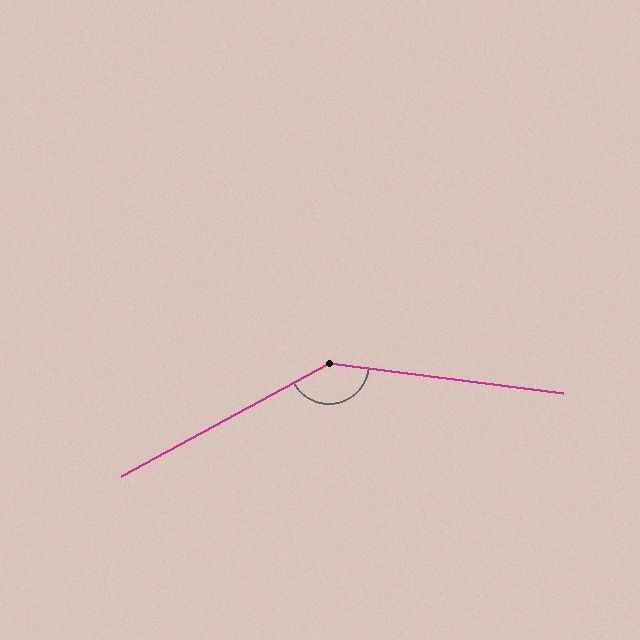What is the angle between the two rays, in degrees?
Approximately 144 degrees.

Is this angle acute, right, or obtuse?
It is obtuse.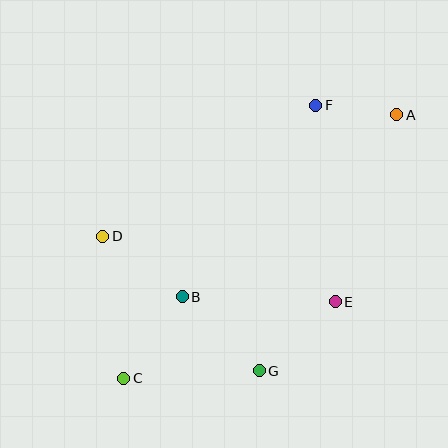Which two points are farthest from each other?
Points A and C are farthest from each other.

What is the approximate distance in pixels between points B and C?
The distance between B and C is approximately 100 pixels.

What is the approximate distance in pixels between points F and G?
The distance between F and G is approximately 271 pixels.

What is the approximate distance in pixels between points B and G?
The distance between B and G is approximately 107 pixels.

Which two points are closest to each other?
Points A and F are closest to each other.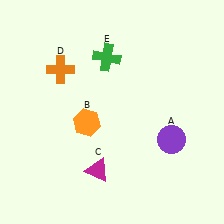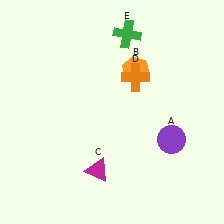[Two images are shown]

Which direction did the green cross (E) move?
The green cross (E) moved up.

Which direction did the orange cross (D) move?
The orange cross (D) moved right.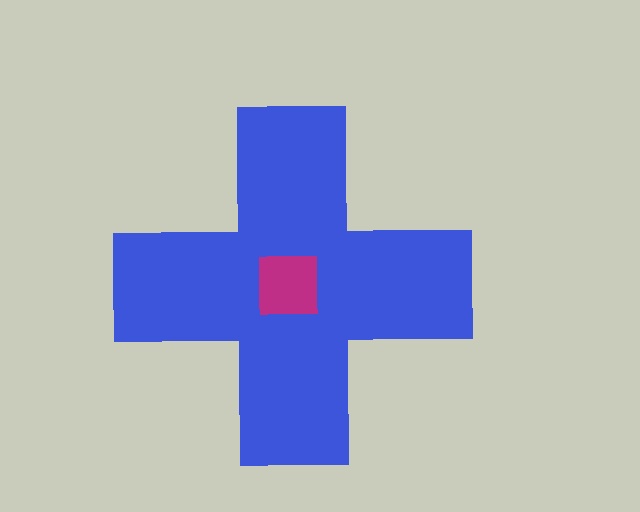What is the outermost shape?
The blue cross.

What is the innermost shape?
The magenta square.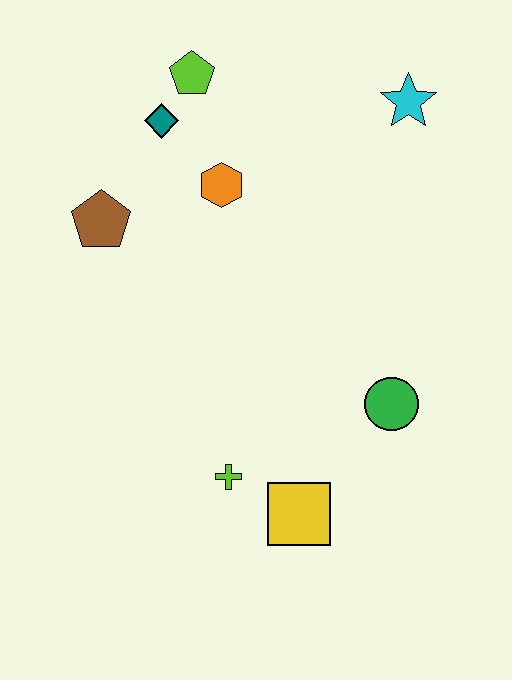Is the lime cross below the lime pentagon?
Yes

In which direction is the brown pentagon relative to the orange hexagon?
The brown pentagon is to the left of the orange hexagon.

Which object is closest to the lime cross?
The yellow square is closest to the lime cross.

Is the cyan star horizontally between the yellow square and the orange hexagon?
No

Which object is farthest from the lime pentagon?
The yellow square is farthest from the lime pentagon.